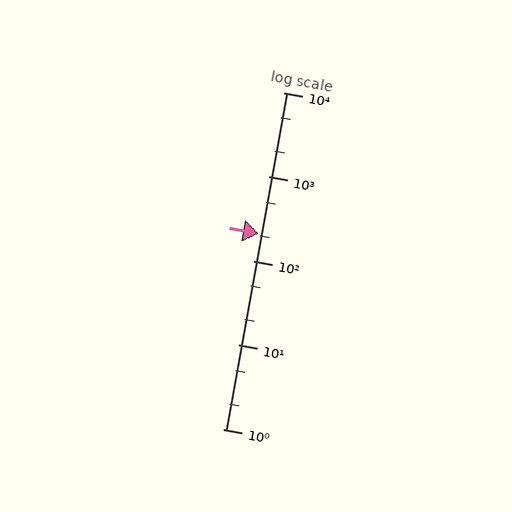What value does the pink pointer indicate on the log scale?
The pointer indicates approximately 210.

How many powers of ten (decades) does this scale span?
The scale spans 4 decades, from 1 to 10000.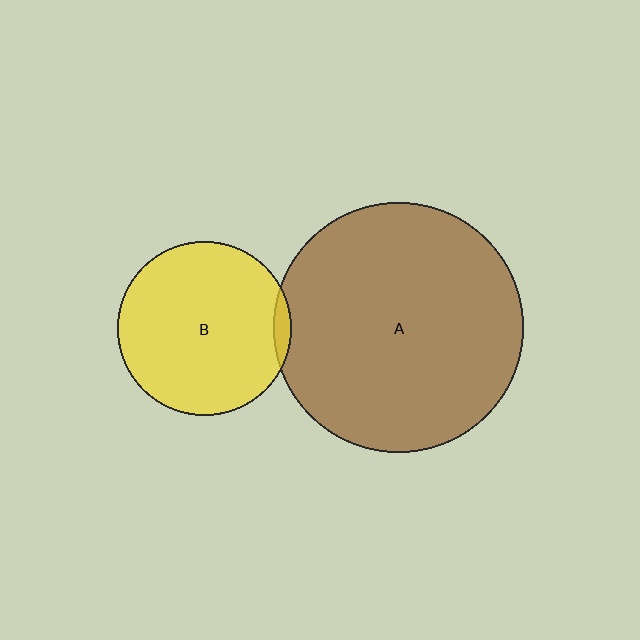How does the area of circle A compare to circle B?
Approximately 2.1 times.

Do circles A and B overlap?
Yes.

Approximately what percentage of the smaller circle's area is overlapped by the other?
Approximately 5%.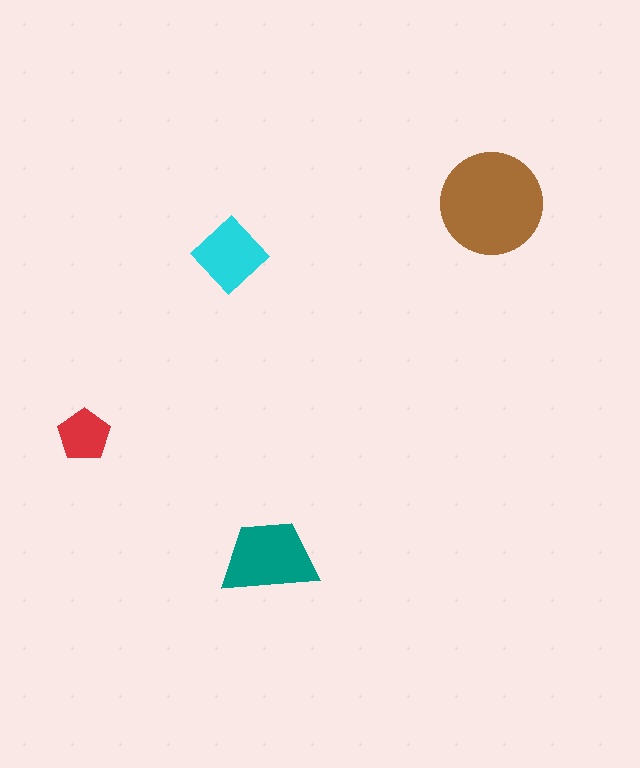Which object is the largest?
The brown circle.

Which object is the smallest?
The red pentagon.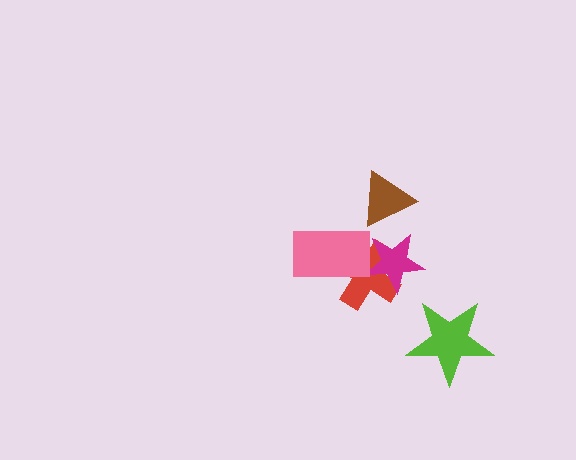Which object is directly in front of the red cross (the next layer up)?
The magenta star is directly in front of the red cross.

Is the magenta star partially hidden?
Yes, it is partially covered by another shape.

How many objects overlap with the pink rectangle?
2 objects overlap with the pink rectangle.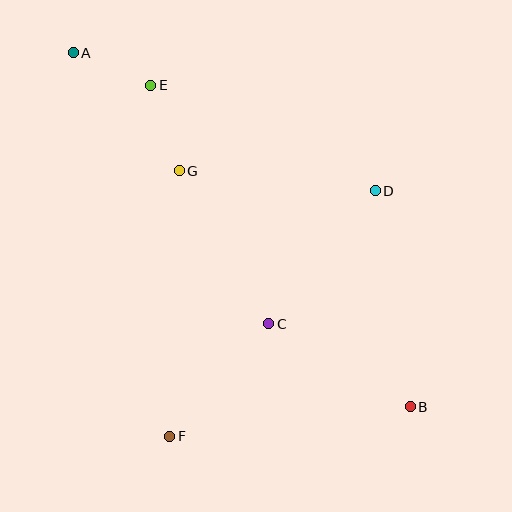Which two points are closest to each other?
Points A and E are closest to each other.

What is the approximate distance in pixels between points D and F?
The distance between D and F is approximately 321 pixels.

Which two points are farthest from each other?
Points A and B are farthest from each other.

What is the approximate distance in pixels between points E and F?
The distance between E and F is approximately 352 pixels.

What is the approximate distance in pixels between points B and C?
The distance between B and C is approximately 164 pixels.